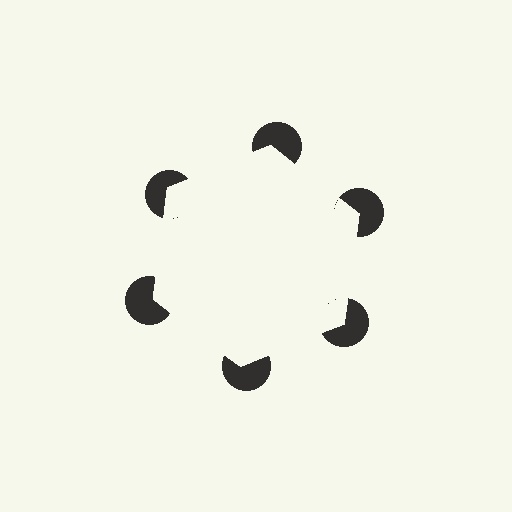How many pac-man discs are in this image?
There are 6 — one at each vertex of the illusory hexagon.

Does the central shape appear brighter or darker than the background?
It typically appears slightly brighter than the background, even though no actual brightness change is drawn.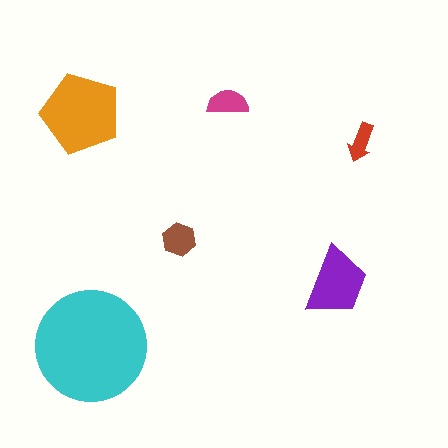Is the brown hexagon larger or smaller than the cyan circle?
Smaller.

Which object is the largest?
The cyan circle.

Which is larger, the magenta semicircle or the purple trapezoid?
The purple trapezoid.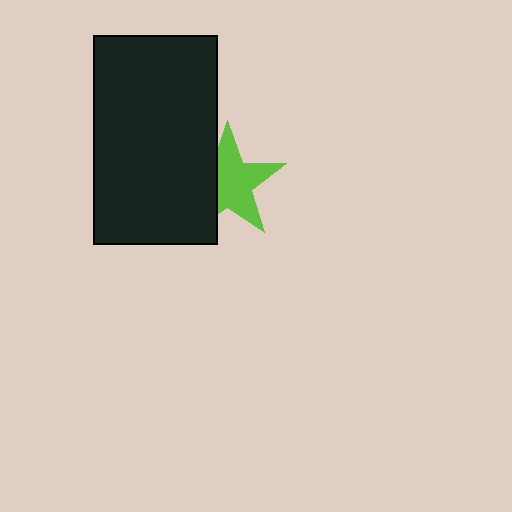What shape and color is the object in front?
The object in front is a black rectangle.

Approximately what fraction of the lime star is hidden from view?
Roughly 32% of the lime star is hidden behind the black rectangle.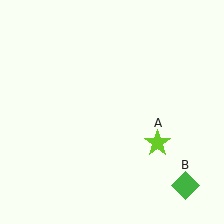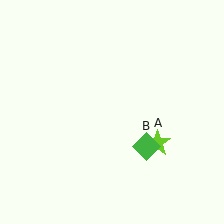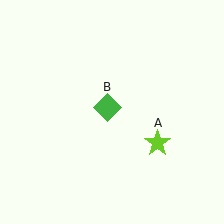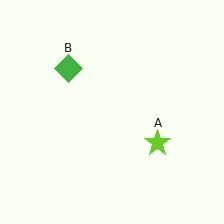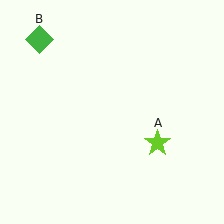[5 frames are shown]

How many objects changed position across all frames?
1 object changed position: green diamond (object B).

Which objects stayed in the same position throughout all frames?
Lime star (object A) remained stationary.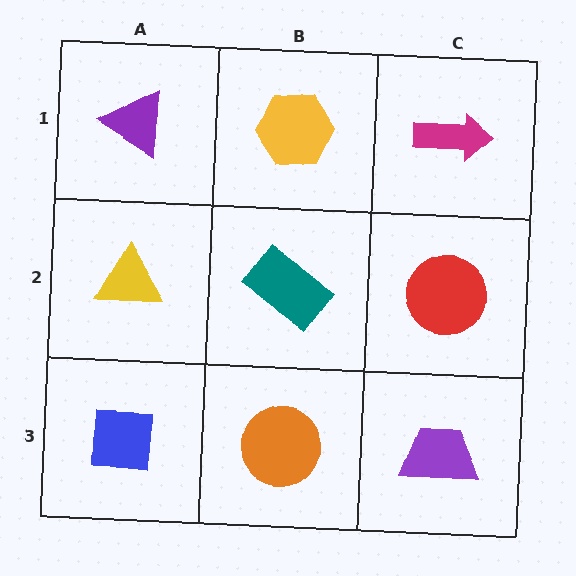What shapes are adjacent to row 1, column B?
A teal rectangle (row 2, column B), a purple triangle (row 1, column A), a magenta arrow (row 1, column C).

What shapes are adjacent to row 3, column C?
A red circle (row 2, column C), an orange circle (row 3, column B).